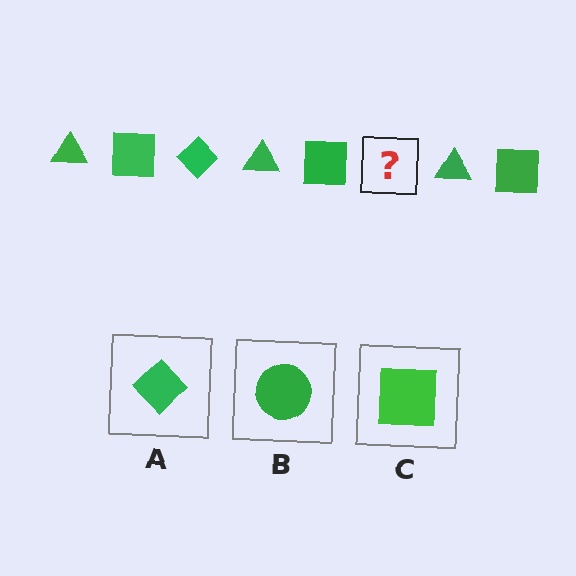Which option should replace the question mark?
Option A.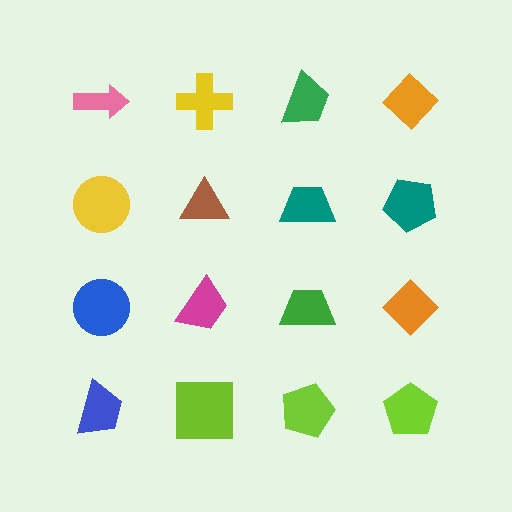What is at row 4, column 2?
A lime square.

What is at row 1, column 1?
A pink arrow.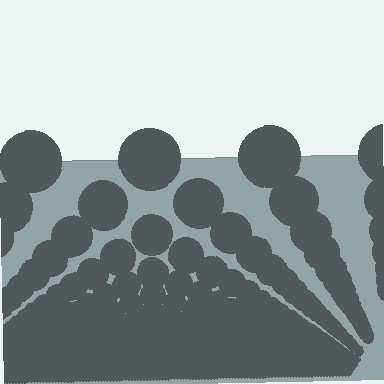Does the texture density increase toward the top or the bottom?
Density increases toward the bottom.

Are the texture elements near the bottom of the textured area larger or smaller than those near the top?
Smaller. The gradient is inverted — elements near the bottom are smaller and denser.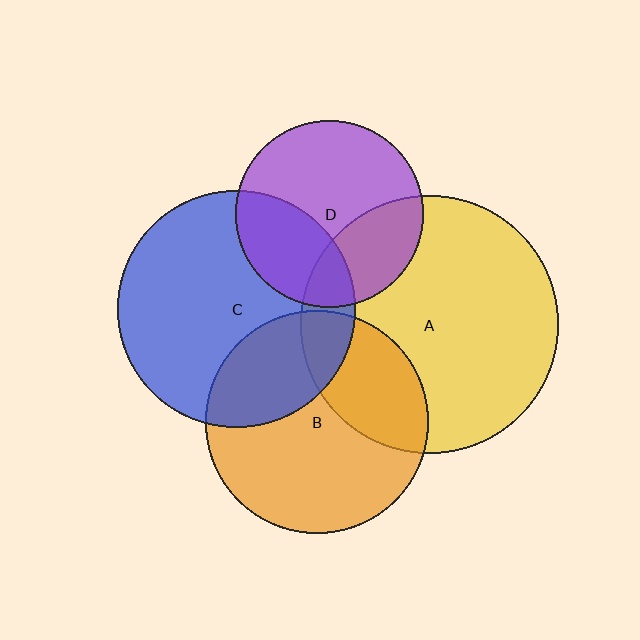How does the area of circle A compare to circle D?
Approximately 1.9 times.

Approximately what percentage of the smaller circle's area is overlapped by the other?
Approximately 15%.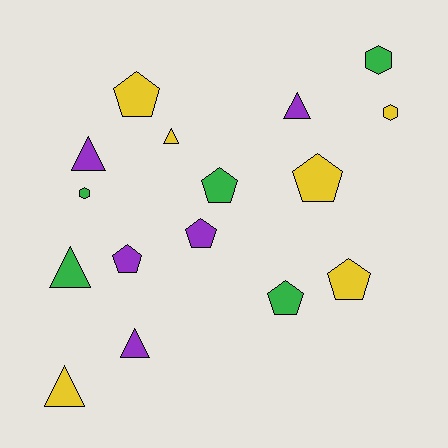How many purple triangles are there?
There are 3 purple triangles.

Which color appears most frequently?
Yellow, with 6 objects.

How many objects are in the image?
There are 16 objects.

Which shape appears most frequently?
Pentagon, with 7 objects.